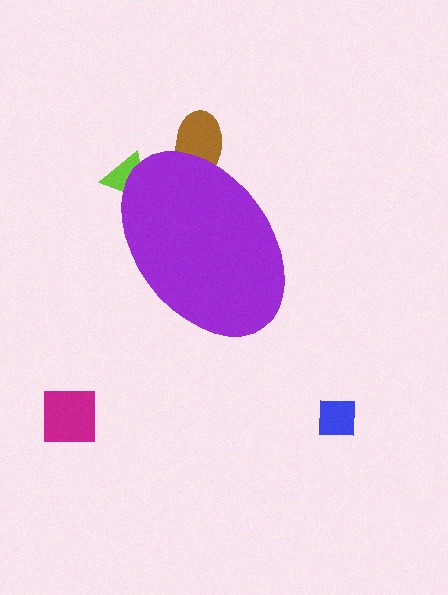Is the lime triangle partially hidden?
Yes, the lime triangle is partially hidden behind the purple ellipse.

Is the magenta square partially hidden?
No, the magenta square is fully visible.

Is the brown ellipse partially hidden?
Yes, the brown ellipse is partially hidden behind the purple ellipse.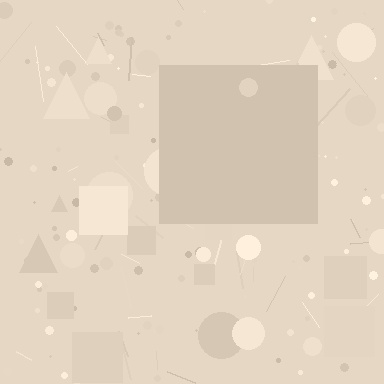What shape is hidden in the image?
A square is hidden in the image.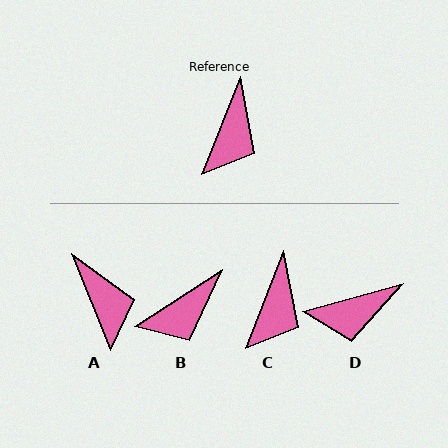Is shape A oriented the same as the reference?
No, it is off by about 43 degrees.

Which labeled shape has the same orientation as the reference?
C.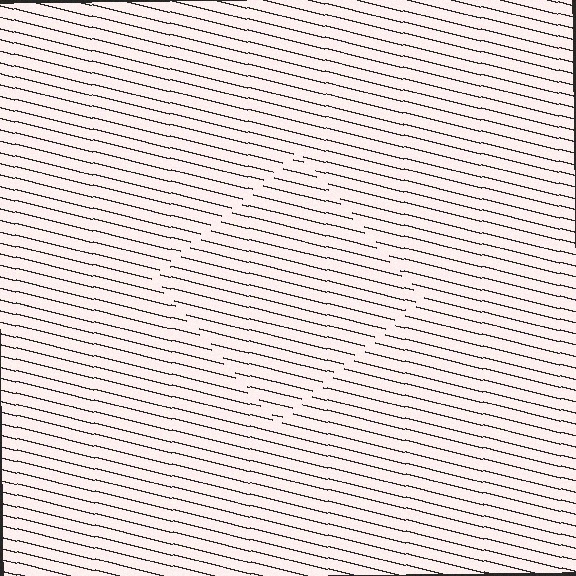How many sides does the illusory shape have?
4 sides — the line-ends trace a square.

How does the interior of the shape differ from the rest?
The interior of the shape contains the same grating, shifted by half a period — the contour is defined by the phase discontinuity where line-ends from the inner and outer gratings abut.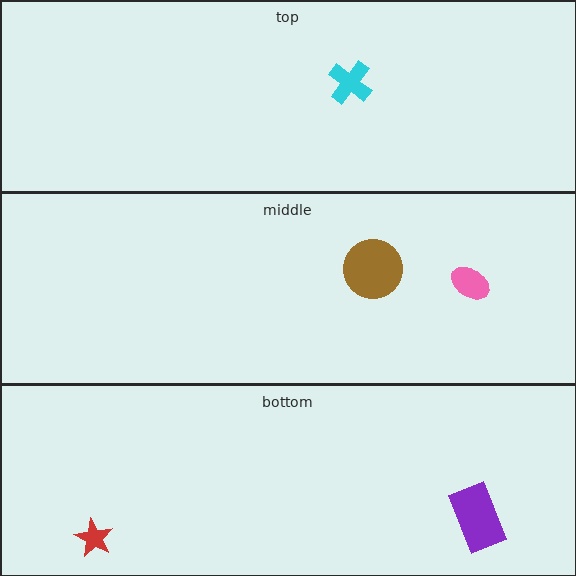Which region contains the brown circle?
The middle region.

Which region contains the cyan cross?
The top region.